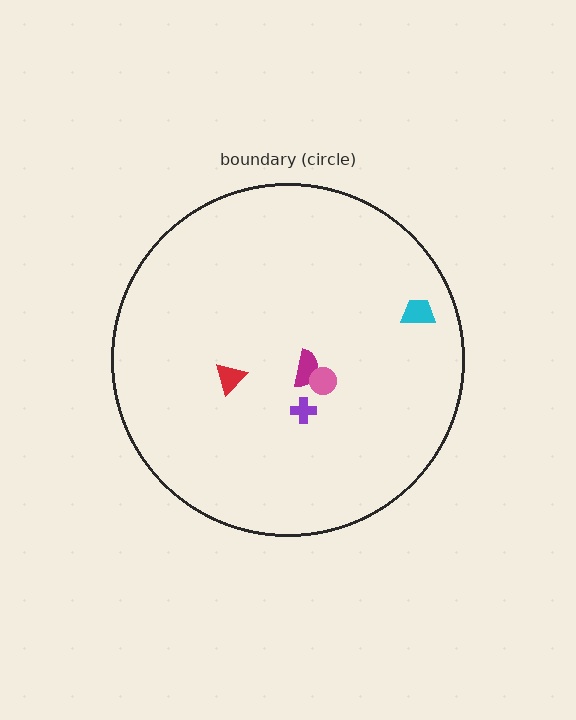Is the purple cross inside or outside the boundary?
Inside.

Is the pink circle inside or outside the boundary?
Inside.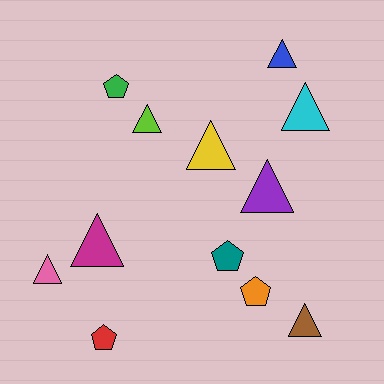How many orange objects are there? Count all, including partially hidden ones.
There is 1 orange object.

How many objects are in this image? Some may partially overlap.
There are 12 objects.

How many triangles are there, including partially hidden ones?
There are 8 triangles.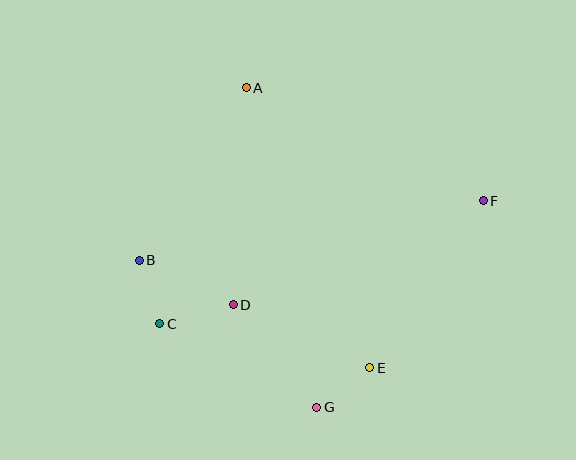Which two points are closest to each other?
Points E and G are closest to each other.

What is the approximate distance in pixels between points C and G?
The distance between C and G is approximately 178 pixels.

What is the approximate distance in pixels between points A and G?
The distance between A and G is approximately 327 pixels.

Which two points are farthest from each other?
Points B and F are farthest from each other.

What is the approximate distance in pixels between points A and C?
The distance between A and C is approximately 251 pixels.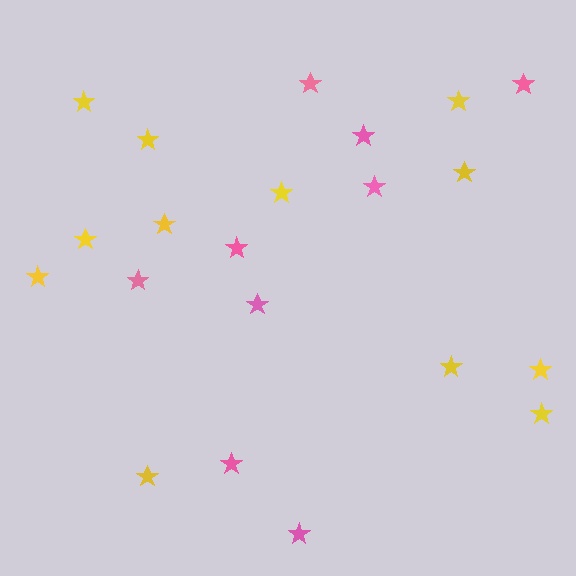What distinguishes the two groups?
There are 2 groups: one group of pink stars (9) and one group of yellow stars (12).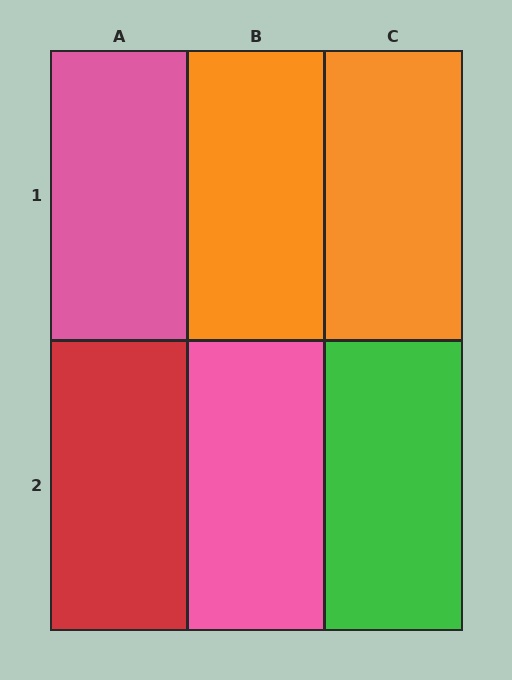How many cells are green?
1 cell is green.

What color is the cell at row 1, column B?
Orange.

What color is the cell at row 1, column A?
Pink.